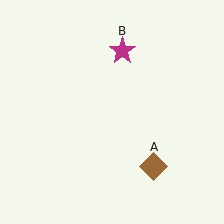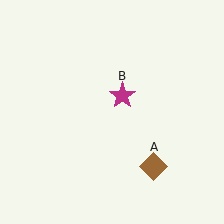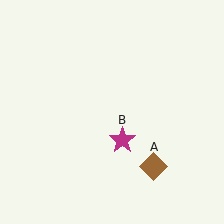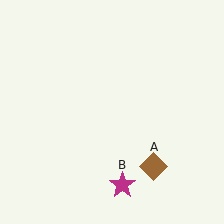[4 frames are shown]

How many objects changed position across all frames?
1 object changed position: magenta star (object B).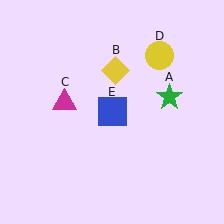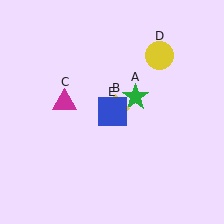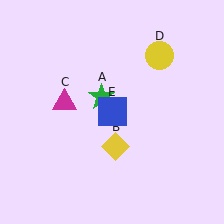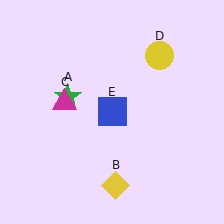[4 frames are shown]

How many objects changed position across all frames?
2 objects changed position: green star (object A), yellow diamond (object B).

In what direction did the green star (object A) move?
The green star (object A) moved left.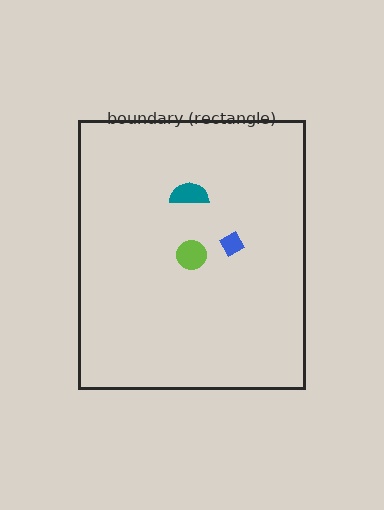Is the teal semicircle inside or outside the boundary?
Inside.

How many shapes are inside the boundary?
3 inside, 0 outside.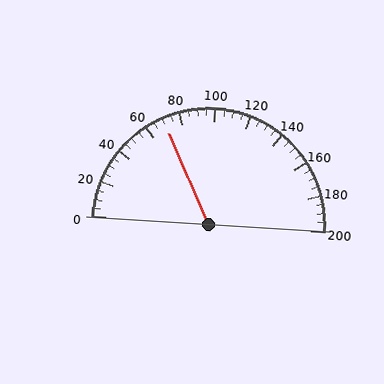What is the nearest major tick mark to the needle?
The nearest major tick mark is 80.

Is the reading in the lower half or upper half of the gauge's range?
The reading is in the lower half of the range (0 to 200).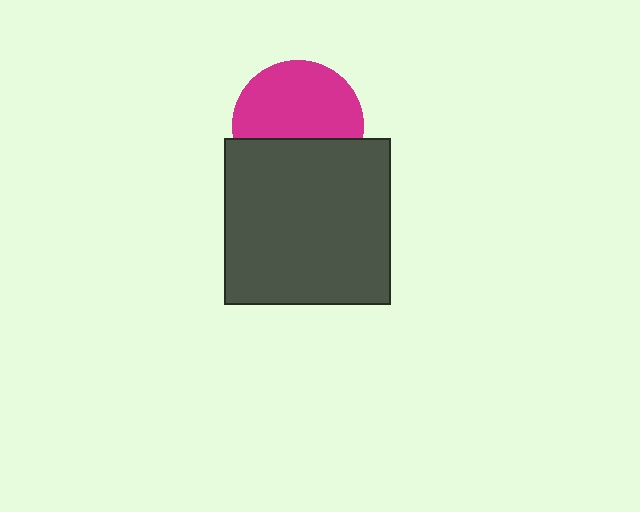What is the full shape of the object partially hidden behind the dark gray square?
The partially hidden object is a magenta circle.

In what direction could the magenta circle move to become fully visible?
The magenta circle could move up. That would shift it out from behind the dark gray square entirely.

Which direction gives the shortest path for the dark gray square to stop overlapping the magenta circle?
Moving down gives the shortest separation.